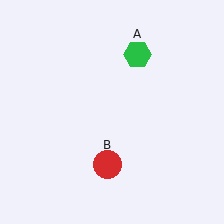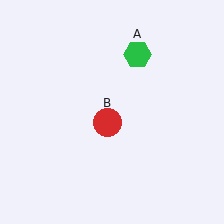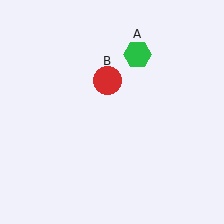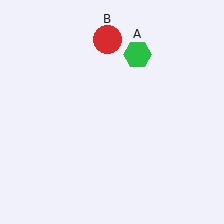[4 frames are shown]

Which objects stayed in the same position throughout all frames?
Green hexagon (object A) remained stationary.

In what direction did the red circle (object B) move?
The red circle (object B) moved up.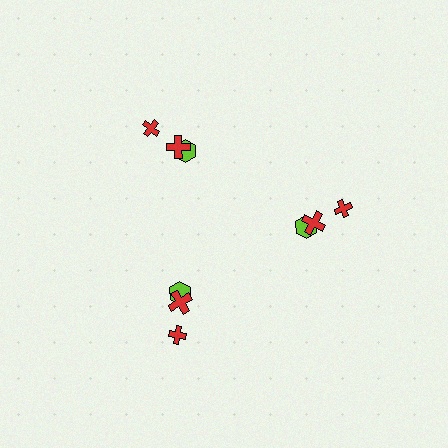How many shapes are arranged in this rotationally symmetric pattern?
There are 9 shapes, arranged in 3 groups of 3.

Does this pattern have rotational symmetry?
Yes, this pattern has 3-fold rotational symmetry. It looks the same after rotating 120 degrees around the center.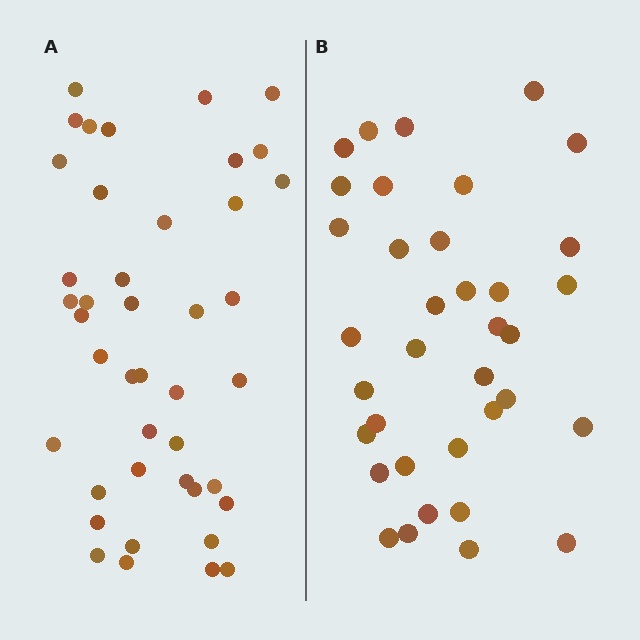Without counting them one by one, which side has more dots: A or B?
Region A (the left region) has more dots.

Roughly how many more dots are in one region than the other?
Region A has about 6 more dots than region B.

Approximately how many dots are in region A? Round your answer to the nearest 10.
About 40 dots. (The exact count is 42, which rounds to 40.)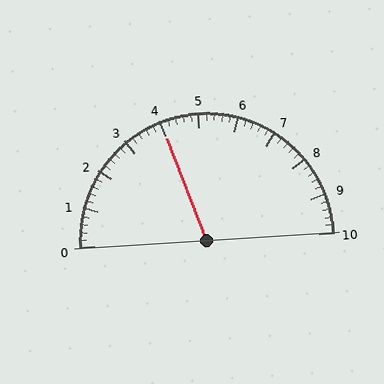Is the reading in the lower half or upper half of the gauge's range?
The reading is in the lower half of the range (0 to 10).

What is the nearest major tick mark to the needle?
The nearest major tick mark is 4.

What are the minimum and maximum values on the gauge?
The gauge ranges from 0 to 10.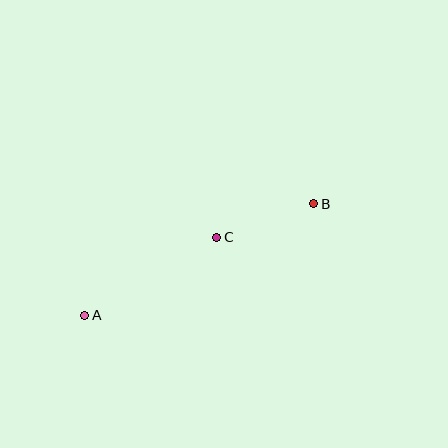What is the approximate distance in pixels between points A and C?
The distance between A and C is approximately 154 pixels.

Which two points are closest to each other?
Points B and C are closest to each other.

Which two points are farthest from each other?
Points A and B are farthest from each other.